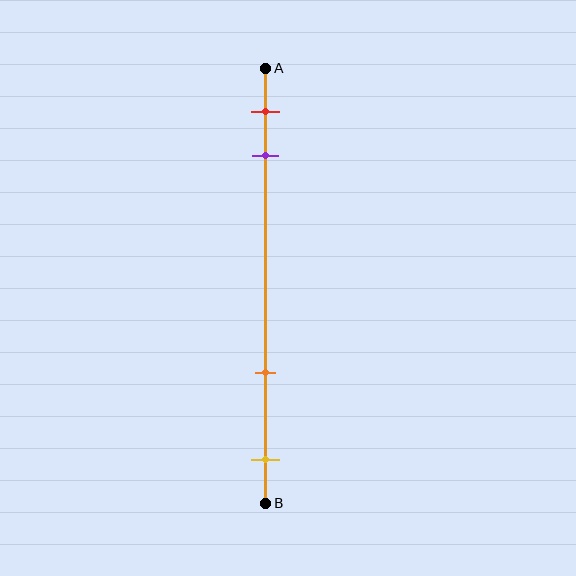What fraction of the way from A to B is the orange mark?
The orange mark is approximately 70% (0.7) of the way from A to B.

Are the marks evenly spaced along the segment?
No, the marks are not evenly spaced.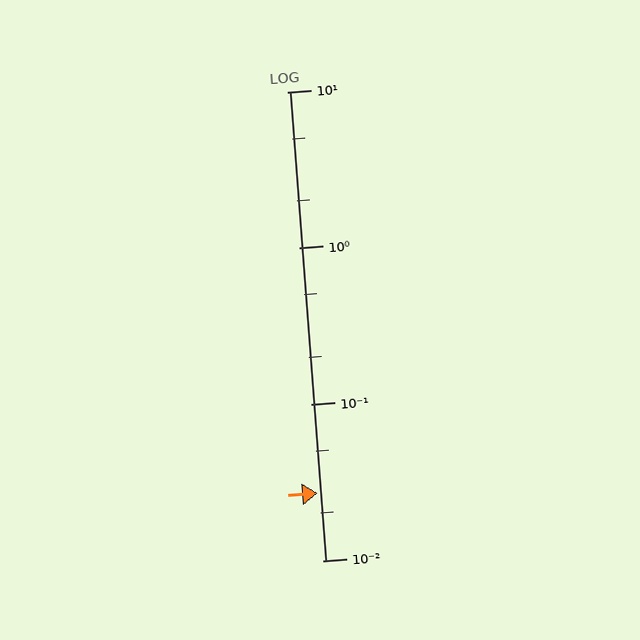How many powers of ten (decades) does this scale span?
The scale spans 3 decades, from 0.01 to 10.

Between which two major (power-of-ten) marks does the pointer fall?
The pointer is between 0.01 and 0.1.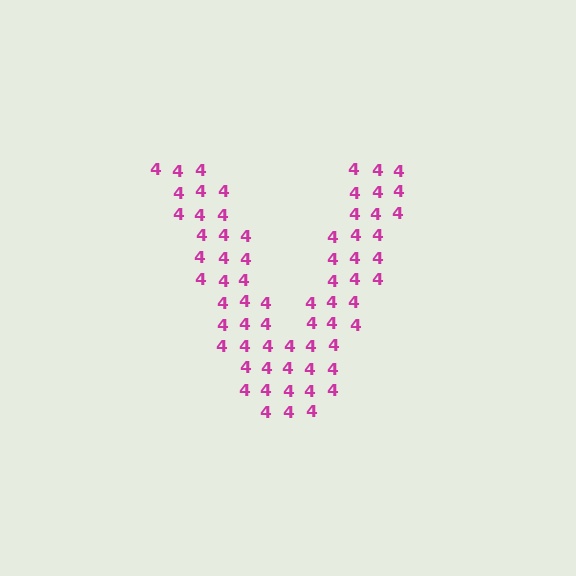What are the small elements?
The small elements are digit 4's.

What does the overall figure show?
The overall figure shows the letter V.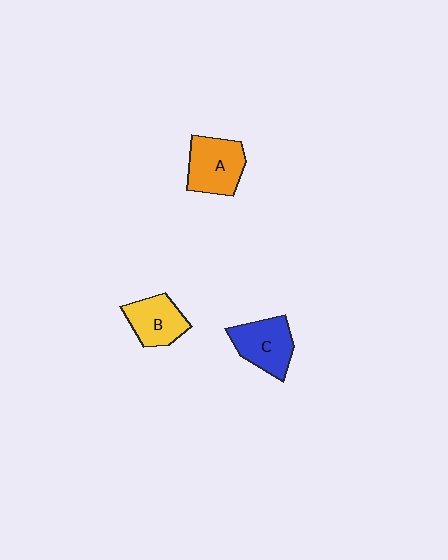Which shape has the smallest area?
Shape B (yellow).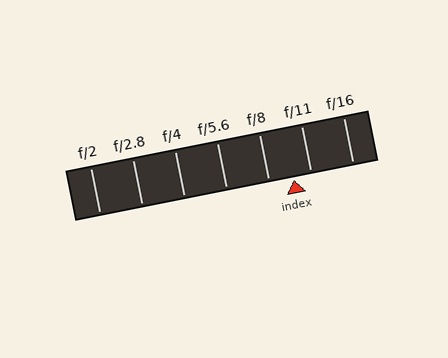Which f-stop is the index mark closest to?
The index mark is closest to f/11.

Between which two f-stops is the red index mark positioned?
The index mark is between f/8 and f/11.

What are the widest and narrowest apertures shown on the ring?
The widest aperture shown is f/2 and the narrowest is f/16.